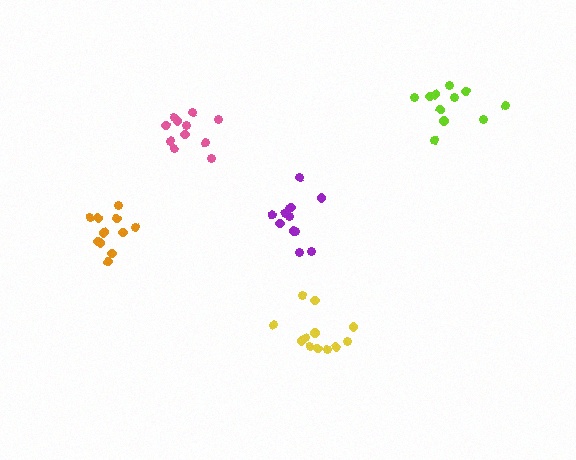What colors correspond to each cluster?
The clusters are colored: lime, orange, pink, yellow, purple.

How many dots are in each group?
Group 1: 11 dots, Group 2: 11 dots, Group 3: 11 dots, Group 4: 12 dots, Group 5: 12 dots (57 total).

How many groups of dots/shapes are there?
There are 5 groups.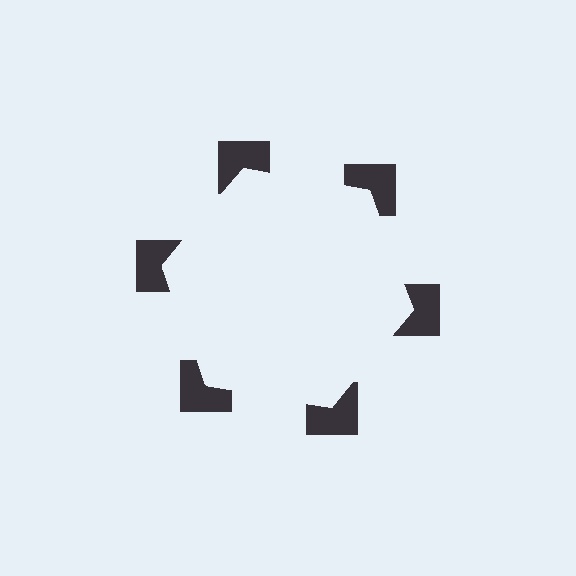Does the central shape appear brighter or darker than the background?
It typically appears slightly brighter than the background, even though no actual brightness change is drawn.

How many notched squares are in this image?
There are 6 — one at each vertex of the illusory hexagon.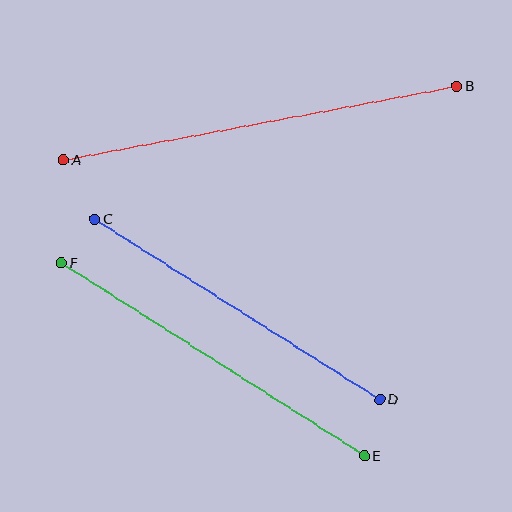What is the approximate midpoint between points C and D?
The midpoint is at approximately (238, 309) pixels.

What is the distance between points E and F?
The distance is approximately 359 pixels.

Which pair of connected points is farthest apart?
Points A and B are farthest apart.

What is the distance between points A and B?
The distance is approximately 400 pixels.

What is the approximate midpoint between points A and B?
The midpoint is at approximately (260, 123) pixels.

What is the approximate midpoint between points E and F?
The midpoint is at approximately (213, 359) pixels.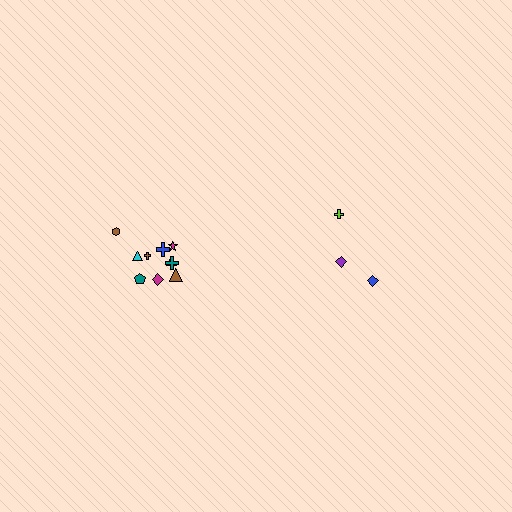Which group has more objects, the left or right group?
The left group.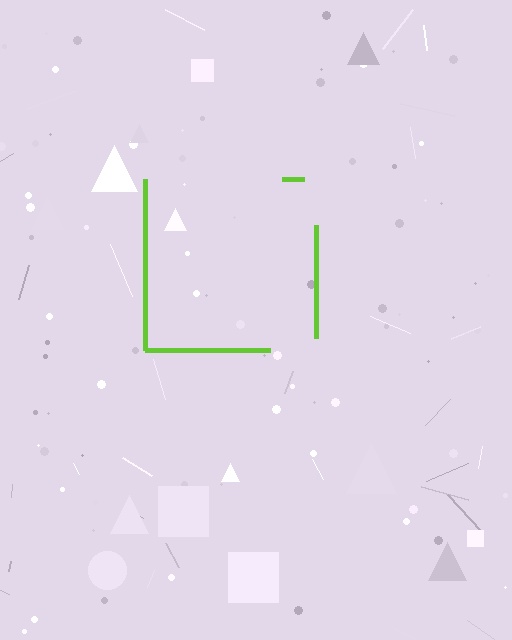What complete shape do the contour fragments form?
The contour fragments form a square.